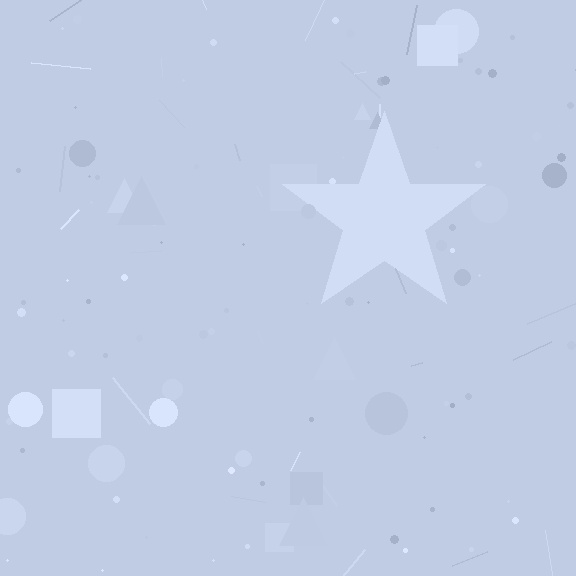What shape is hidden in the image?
A star is hidden in the image.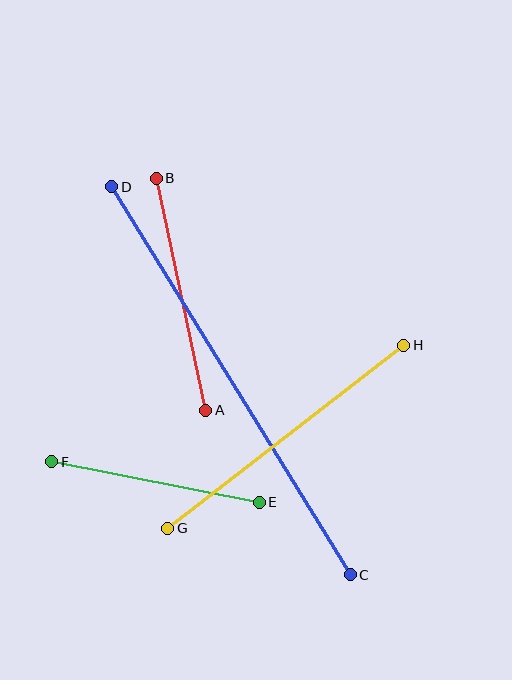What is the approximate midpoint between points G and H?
The midpoint is at approximately (286, 437) pixels.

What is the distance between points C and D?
The distance is approximately 455 pixels.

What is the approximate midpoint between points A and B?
The midpoint is at approximately (181, 294) pixels.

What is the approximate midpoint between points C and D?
The midpoint is at approximately (231, 381) pixels.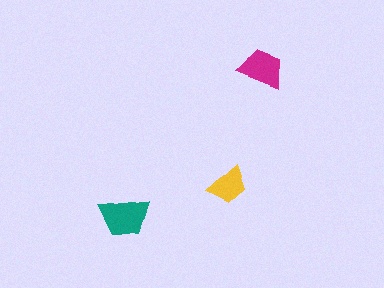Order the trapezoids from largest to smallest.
the teal one, the magenta one, the yellow one.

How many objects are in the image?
There are 3 objects in the image.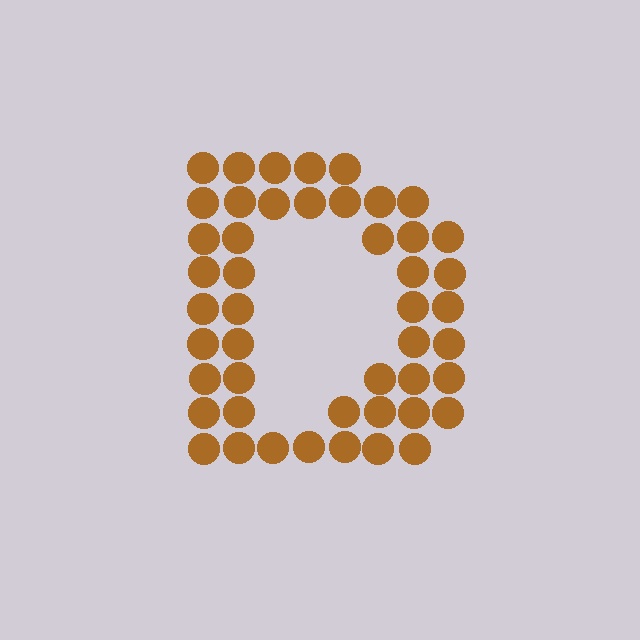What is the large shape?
The large shape is the letter D.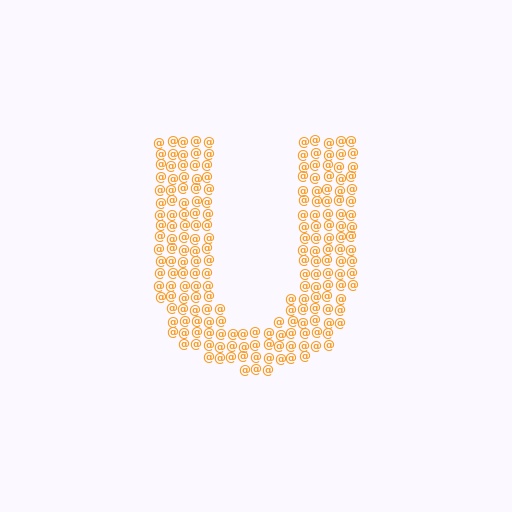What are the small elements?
The small elements are at signs.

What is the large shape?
The large shape is the letter U.